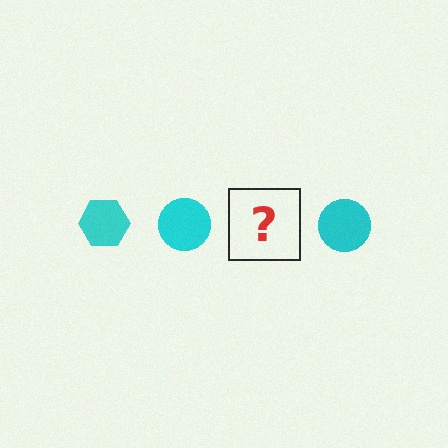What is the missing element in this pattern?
The missing element is a cyan hexagon.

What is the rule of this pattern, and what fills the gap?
The rule is that the pattern cycles through hexagon, circle shapes in cyan. The gap should be filled with a cyan hexagon.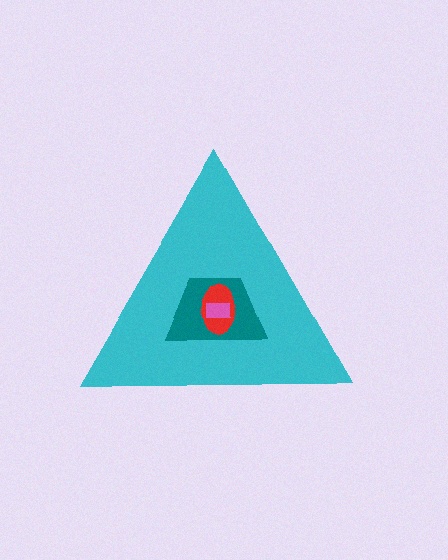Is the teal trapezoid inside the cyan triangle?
Yes.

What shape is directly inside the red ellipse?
The pink rectangle.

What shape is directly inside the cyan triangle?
The teal trapezoid.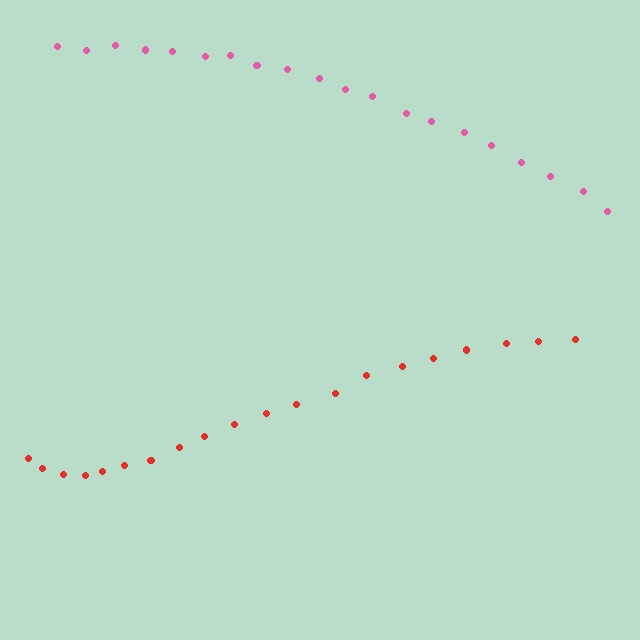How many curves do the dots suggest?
There are 2 distinct paths.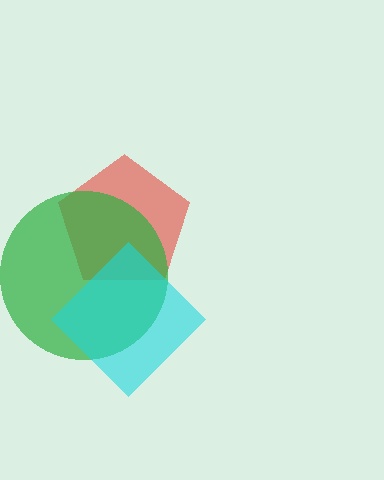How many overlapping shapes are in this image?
There are 3 overlapping shapes in the image.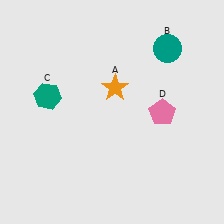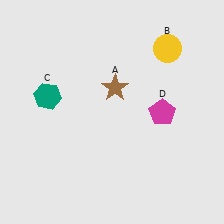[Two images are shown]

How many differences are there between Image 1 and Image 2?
There are 3 differences between the two images.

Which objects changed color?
A changed from orange to brown. B changed from teal to yellow. D changed from pink to magenta.